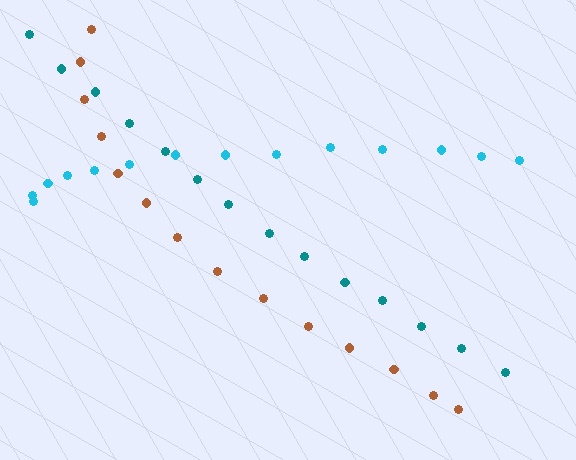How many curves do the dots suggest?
There are 3 distinct paths.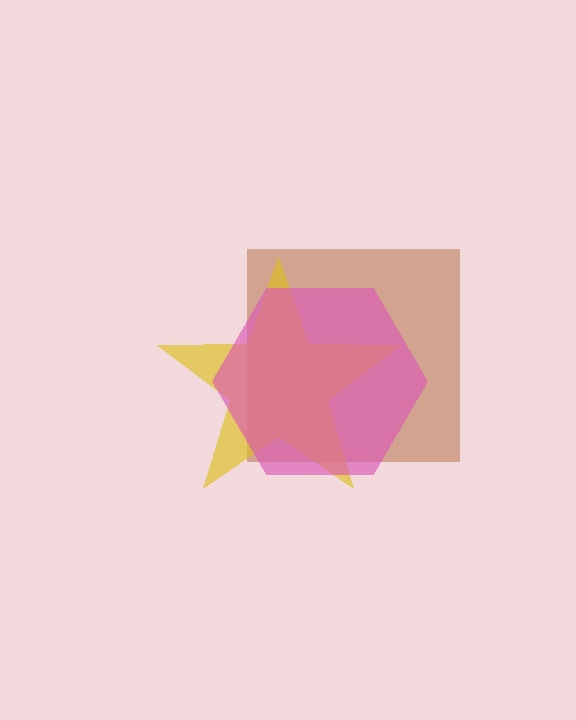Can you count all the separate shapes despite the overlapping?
Yes, there are 3 separate shapes.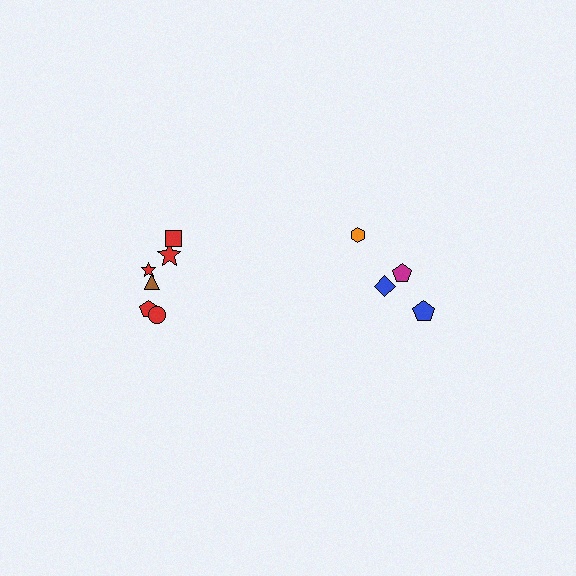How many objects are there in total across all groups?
There are 10 objects.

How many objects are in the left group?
There are 6 objects.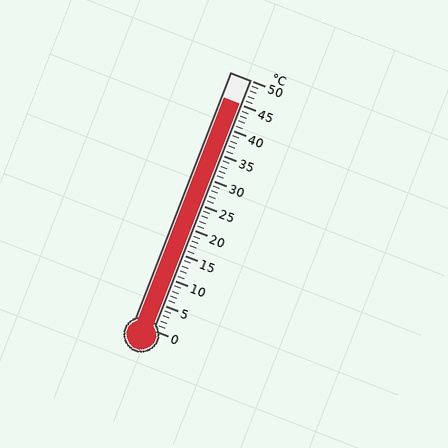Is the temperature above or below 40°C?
The temperature is above 40°C.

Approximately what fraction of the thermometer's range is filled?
The thermometer is filled to approximately 90% of its range.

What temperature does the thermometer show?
The thermometer shows approximately 45°C.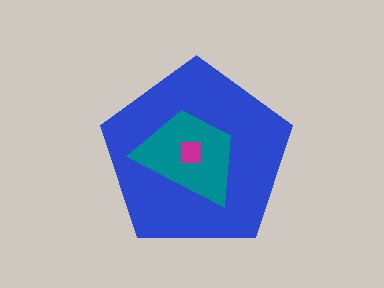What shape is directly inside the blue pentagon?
The teal trapezoid.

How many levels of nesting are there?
3.